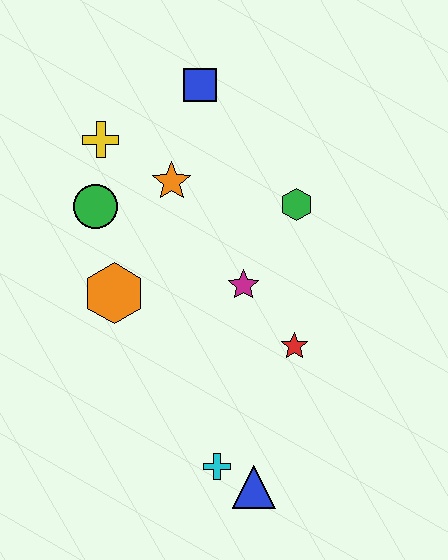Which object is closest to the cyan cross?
The blue triangle is closest to the cyan cross.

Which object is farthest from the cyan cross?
The blue square is farthest from the cyan cross.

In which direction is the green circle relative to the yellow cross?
The green circle is below the yellow cross.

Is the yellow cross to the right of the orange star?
No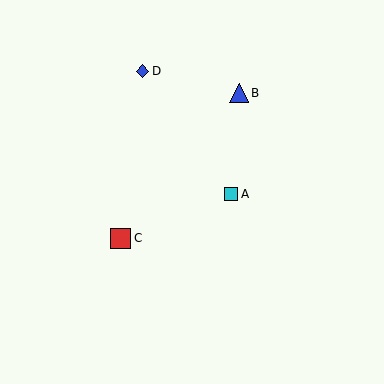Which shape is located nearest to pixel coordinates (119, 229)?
The red square (labeled C) at (121, 239) is nearest to that location.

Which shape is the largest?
The red square (labeled C) is the largest.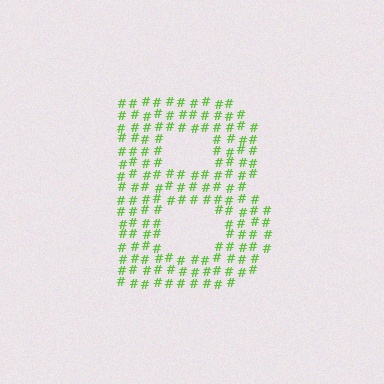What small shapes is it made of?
It is made of small hash symbols.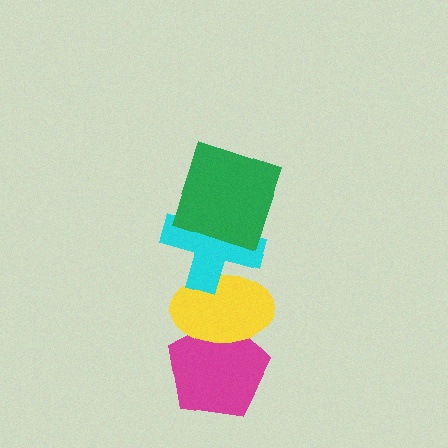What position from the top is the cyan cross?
The cyan cross is 2nd from the top.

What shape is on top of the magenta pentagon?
The yellow ellipse is on top of the magenta pentagon.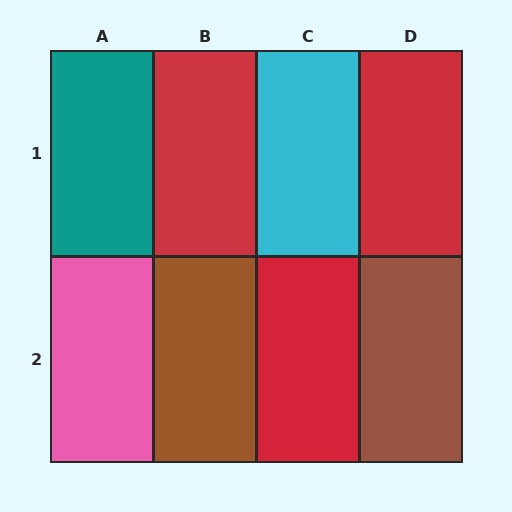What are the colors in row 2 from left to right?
Pink, brown, red, brown.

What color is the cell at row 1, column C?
Cyan.